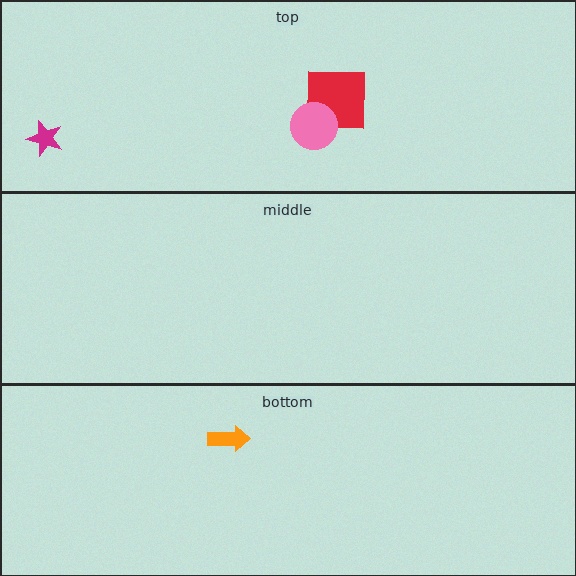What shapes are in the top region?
The magenta star, the red square, the pink circle.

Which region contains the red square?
The top region.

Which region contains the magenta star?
The top region.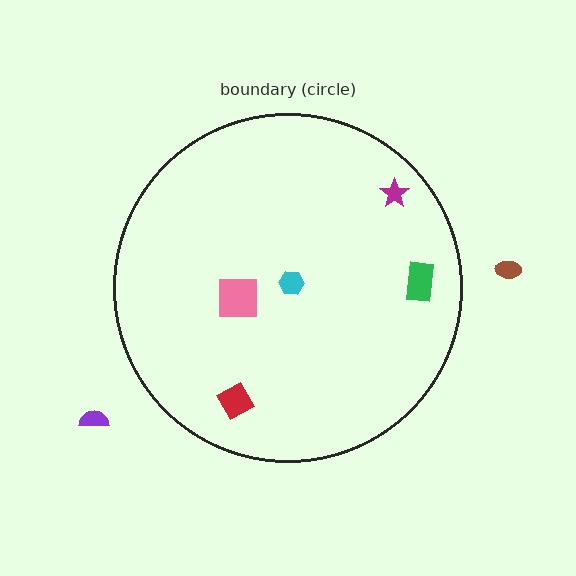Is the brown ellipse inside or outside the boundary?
Outside.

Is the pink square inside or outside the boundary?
Inside.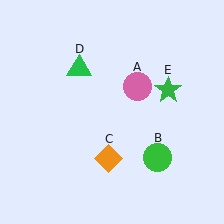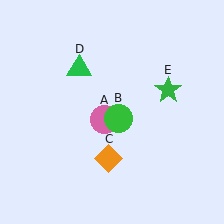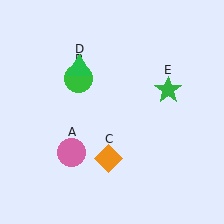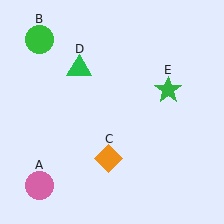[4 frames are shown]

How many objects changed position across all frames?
2 objects changed position: pink circle (object A), green circle (object B).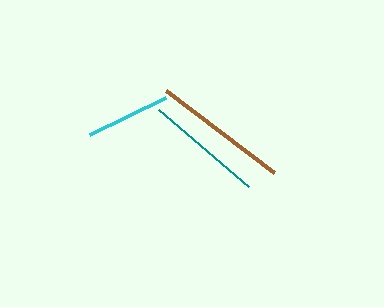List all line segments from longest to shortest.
From longest to shortest: brown, teal, cyan.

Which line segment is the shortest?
The cyan line is the shortest at approximately 85 pixels.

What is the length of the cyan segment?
The cyan segment is approximately 85 pixels long.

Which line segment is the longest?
The brown line is the longest at approximately 136 pixels.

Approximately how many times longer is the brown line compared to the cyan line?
The brown line is approximately 1.6 times the length of the cyan line.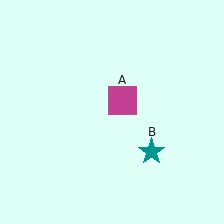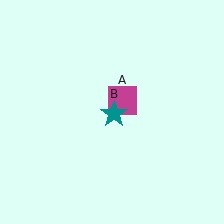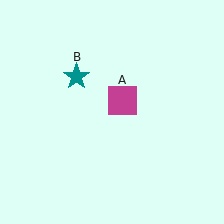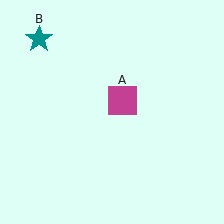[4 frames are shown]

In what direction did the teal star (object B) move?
The teal star (object B) moved up and to the left.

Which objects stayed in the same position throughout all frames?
Magenta square (object A) remained stationary.